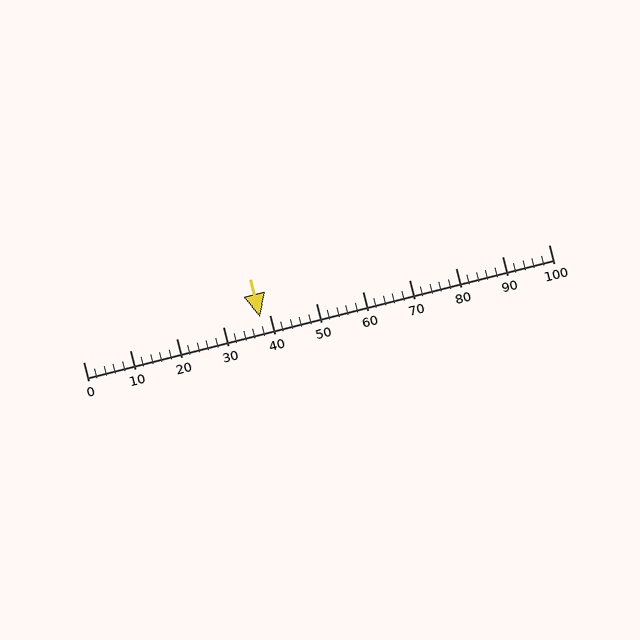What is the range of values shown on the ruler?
The ruler shows values from 0 to 100.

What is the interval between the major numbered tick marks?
The major tick marks are spaced 10 units apart.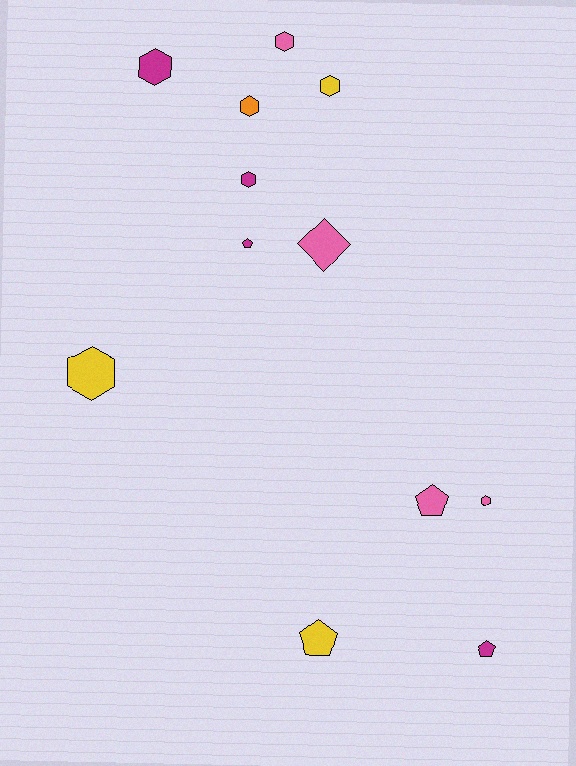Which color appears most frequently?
Magenta, with 4 objects.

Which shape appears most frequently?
Hexagon, with 7 objects.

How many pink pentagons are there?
There is 1 pink pentagon.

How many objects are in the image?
There are 12 objects.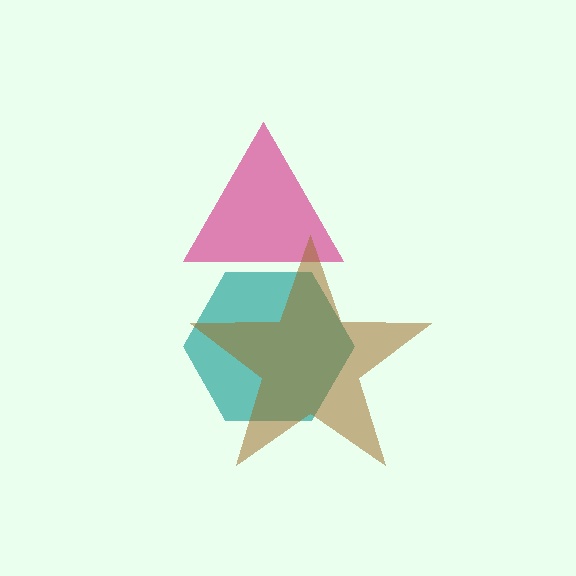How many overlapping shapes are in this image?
There are 3 overlapping shapes in the image.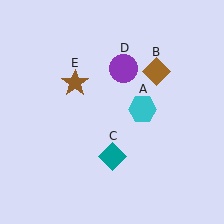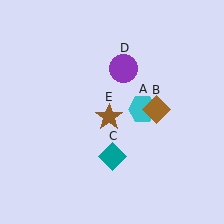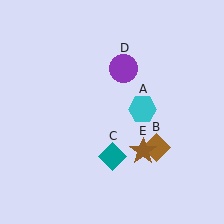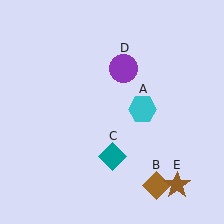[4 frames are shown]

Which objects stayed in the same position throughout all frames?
Cyan hexagon (object A) and teal diamond (object C) and purple circle (object D) remained stationary.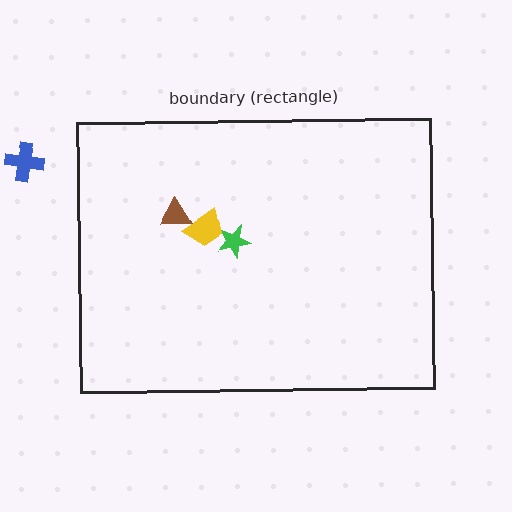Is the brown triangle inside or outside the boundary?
Inside.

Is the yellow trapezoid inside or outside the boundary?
Inside.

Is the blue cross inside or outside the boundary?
Outside.